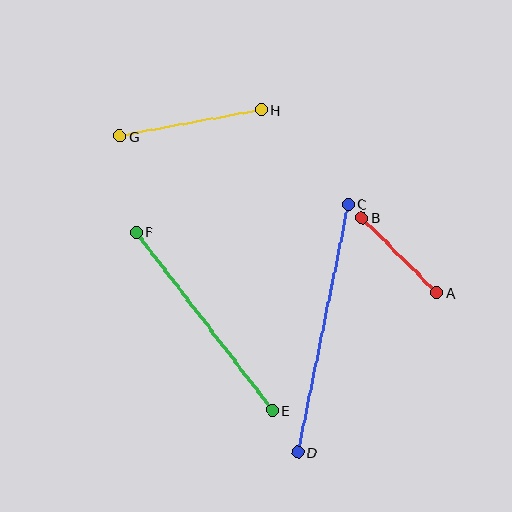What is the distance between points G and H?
The distance is approximately 144 pixels.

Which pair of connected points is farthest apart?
Points C and D are farthest apart.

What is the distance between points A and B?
The distance is approximately 105 pixels.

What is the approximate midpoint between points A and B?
The midpoint is at approximately (399, 255) pixels.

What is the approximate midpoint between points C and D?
The midpoint is at approximately (323, 328) pixels.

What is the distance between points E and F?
The distance is approximately 224 pixels.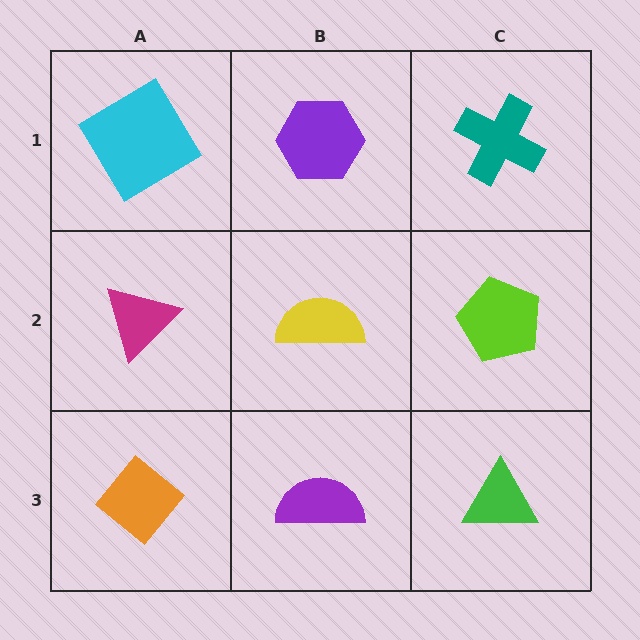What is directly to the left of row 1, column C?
A purple hexagon.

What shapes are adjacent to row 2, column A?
A cyan diamond (row 1, column A), an orange diamond (row 3, column A), a yellow semicircle (row 2, column B).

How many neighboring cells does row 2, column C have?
3.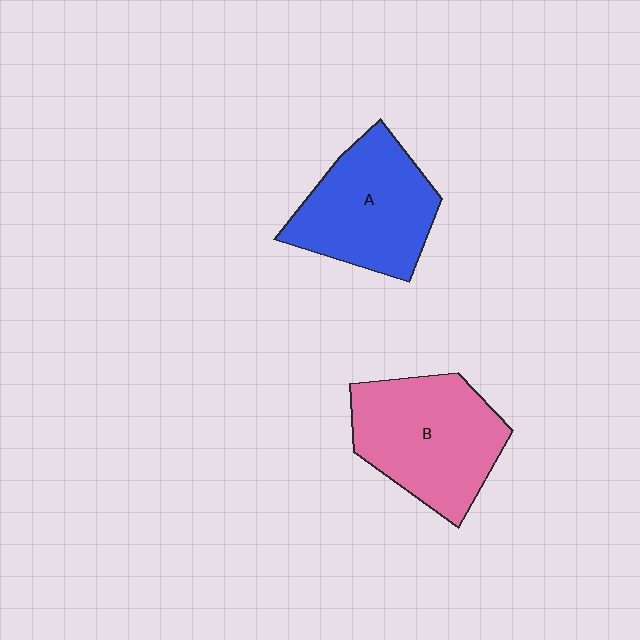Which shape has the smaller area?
Shape A (blue).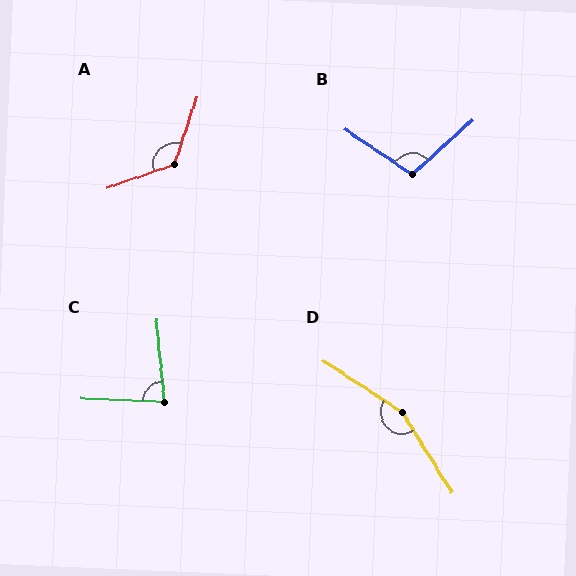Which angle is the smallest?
C, at approximately 81 degrees.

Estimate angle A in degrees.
Approximately 127 degrees.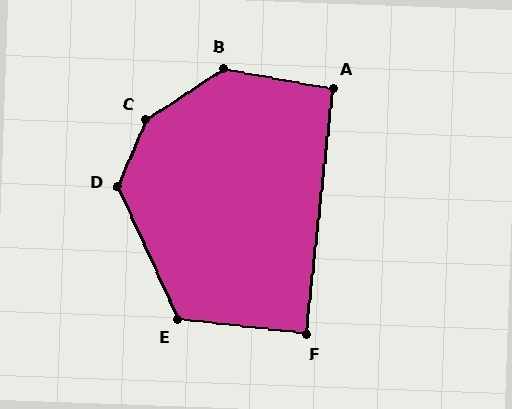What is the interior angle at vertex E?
Approximately 121 degrees (obtuse).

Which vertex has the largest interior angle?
C, at approximately 145 degrees.